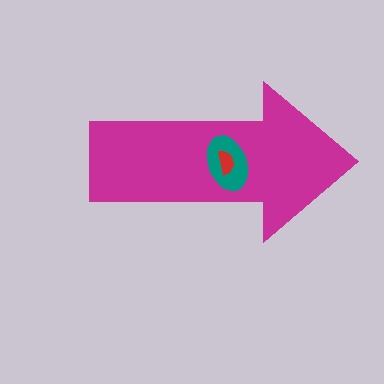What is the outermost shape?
The magenta arrow.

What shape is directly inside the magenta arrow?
The teal ellipse.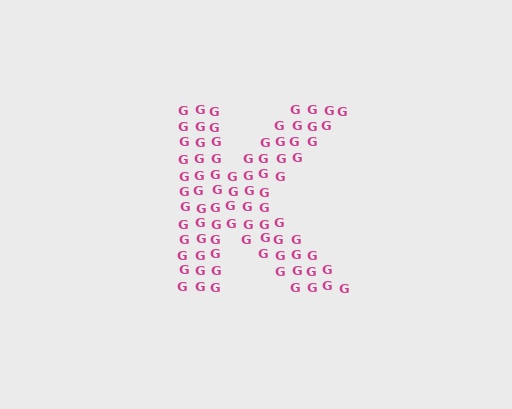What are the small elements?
The small elements are letter G's.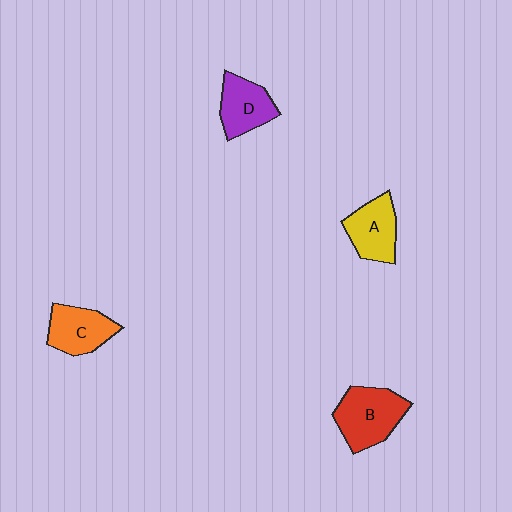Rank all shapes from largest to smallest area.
From largest to smallest: B (red), C (orange), A (yellow), D (purple).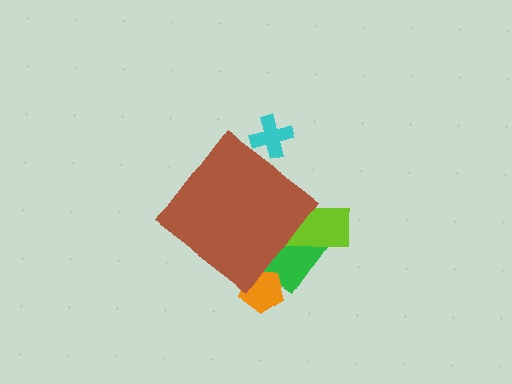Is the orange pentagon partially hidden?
Yes, the orange pentagon is partially hidden behind the brown diamond.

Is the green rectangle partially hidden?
Yes, the green rectangle is partially hidden behind the brown diamond.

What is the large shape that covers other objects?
A brown diamond.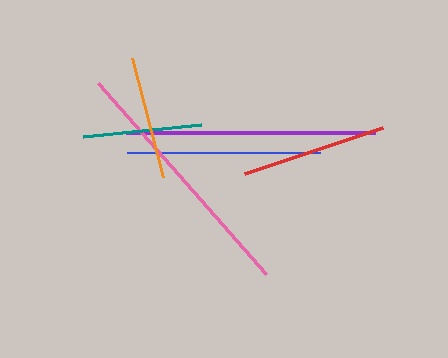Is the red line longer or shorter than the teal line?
The red line is longer than the teal line.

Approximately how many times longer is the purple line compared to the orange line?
The purple line is approximately 2.0 times the length of the orange line.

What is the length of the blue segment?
The blue segment is approximately 193 pixels long.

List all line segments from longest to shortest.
From longest to shortest: pink, purple, blue, red, orange, teal.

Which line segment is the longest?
The pink line is the longest at approximately 254 pixels.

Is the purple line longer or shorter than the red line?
The purple line is longer than the red line.